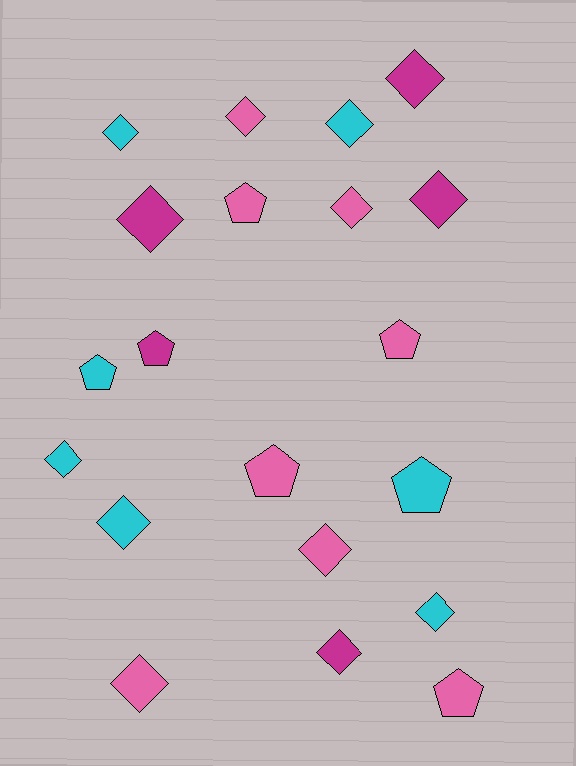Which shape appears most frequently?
Diamond, with 13 objects.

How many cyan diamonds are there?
There are 5 cyan diamonds.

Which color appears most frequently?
Pink, with 8 objects.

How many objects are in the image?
There are 20 objects.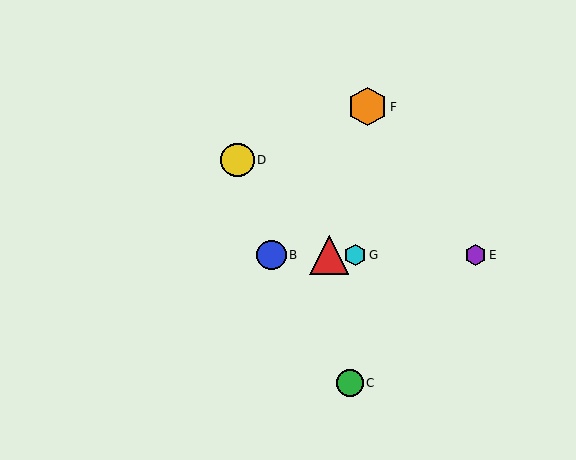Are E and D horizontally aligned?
No, E is at y≈255 and D is at y≈160.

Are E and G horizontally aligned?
Yes, both are at y≈255.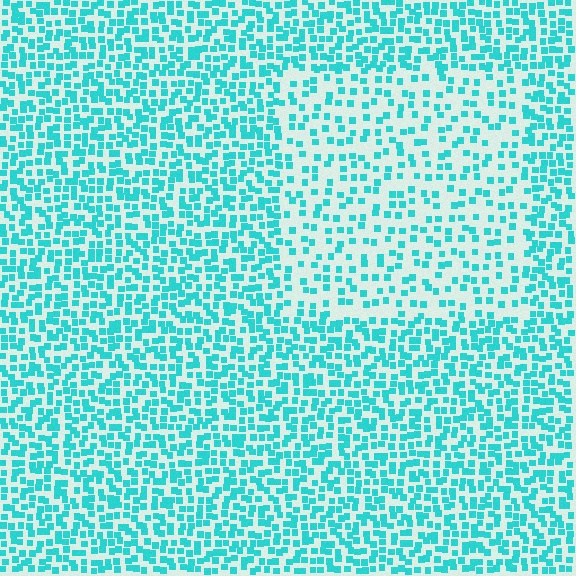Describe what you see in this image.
The image contains small cyan elements arranged at two different densities. A rectangle-shaped region is visible where the elements are less densely packed than the surrounding area.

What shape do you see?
I see a rectangle.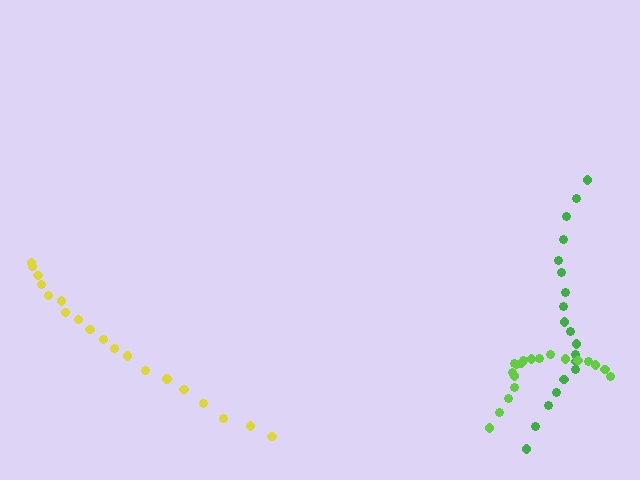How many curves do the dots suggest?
There are 3 distinct paths.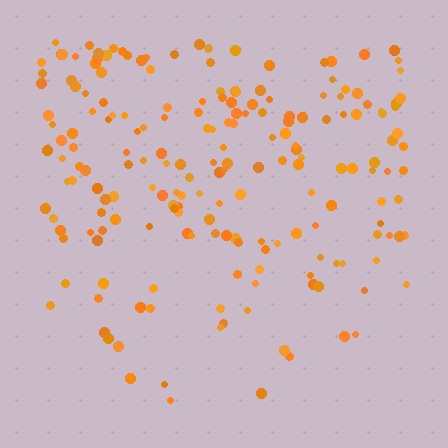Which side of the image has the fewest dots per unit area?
The bottom.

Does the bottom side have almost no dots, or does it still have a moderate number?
Still a moderate number, just noticeably fewer than the top.